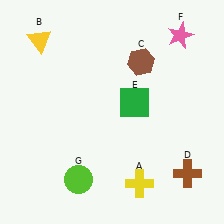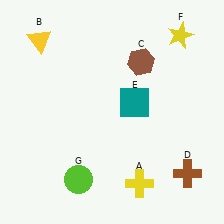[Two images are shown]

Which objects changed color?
E changed from green to teal. F changed from pink to yellow.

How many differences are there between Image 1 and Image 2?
There are 2 differences between the two images.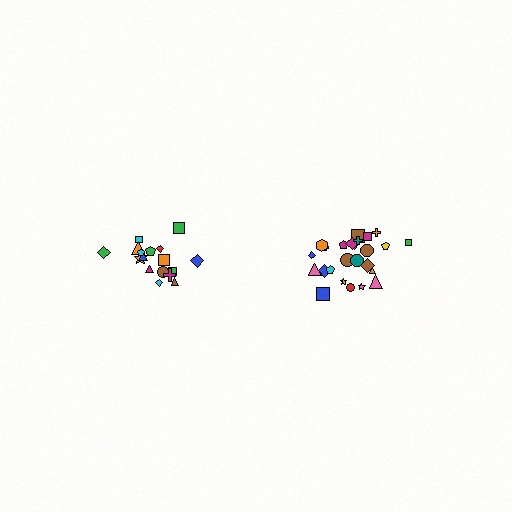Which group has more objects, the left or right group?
The right group.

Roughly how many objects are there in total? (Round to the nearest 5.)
Roughly 45 objects in total.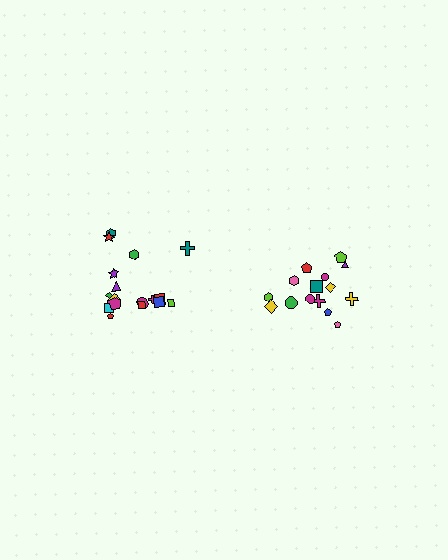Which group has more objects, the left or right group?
The left group.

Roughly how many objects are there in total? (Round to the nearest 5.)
Roughly 35 objects in total.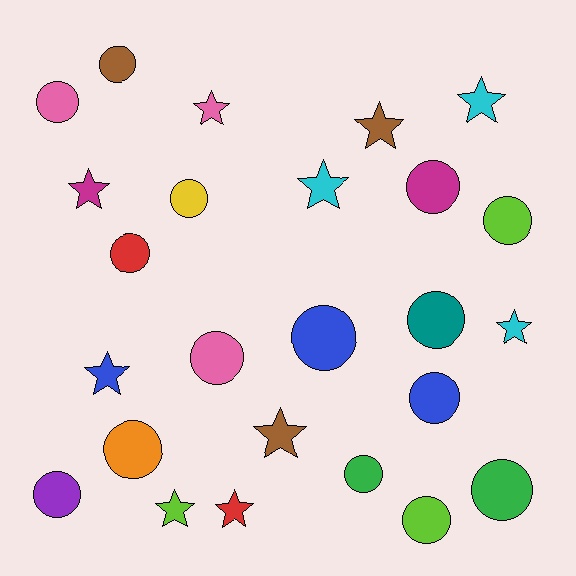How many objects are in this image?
There are 25 objects.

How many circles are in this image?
There are 15 circles.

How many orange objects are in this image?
There is 1 orange object.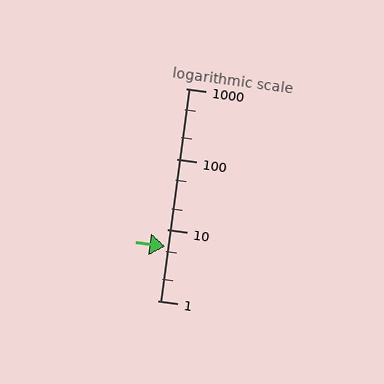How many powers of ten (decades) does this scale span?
The scale spans 3 decades, from 1 to 1000.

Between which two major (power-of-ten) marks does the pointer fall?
The pointer is between 1 and 10.